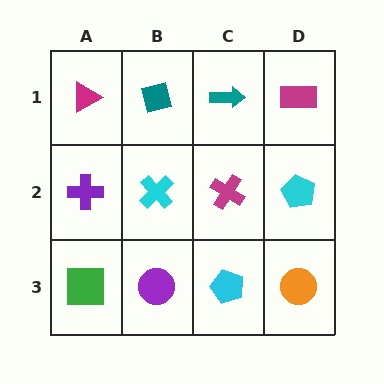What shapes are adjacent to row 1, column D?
A cyan pentagon (row 2, column D), a teal arrow (row 1, column C).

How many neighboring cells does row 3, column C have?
3.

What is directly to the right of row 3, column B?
A cyan pentagon.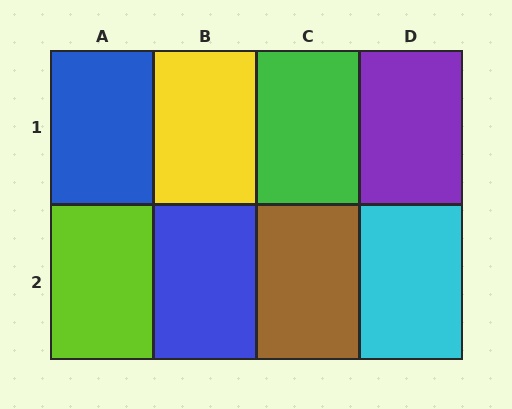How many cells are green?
1 cell is green.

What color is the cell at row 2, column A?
Lime.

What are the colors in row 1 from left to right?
Blue, yellow, green, purple.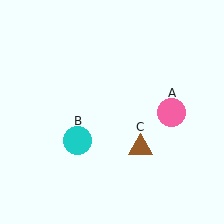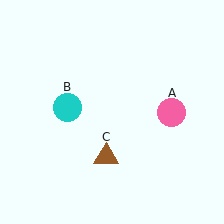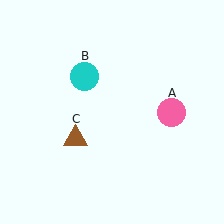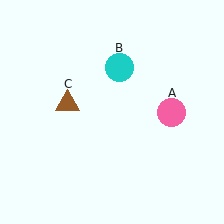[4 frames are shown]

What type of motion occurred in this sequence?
The cyan circle (object B), brown triangle (object C) rotated clockwise around the center of the scene.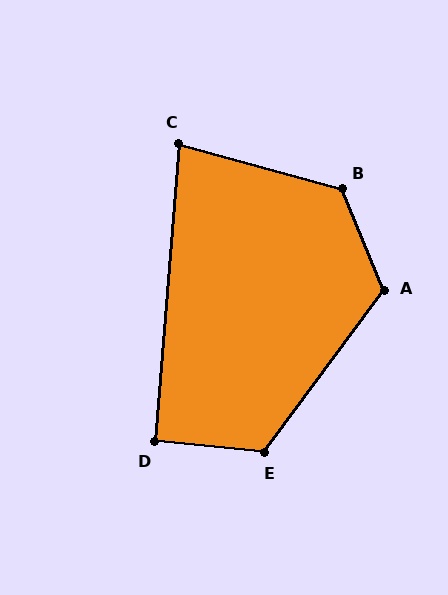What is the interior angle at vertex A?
Approximately 121 degrees (obtuse).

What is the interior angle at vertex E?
Approximately 121 degrees (obtuse).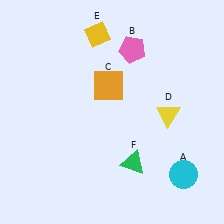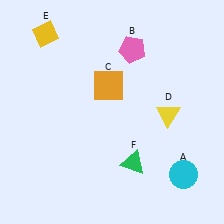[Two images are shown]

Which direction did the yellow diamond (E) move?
The yellow diamond (E) moved left.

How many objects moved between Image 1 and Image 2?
1 object moved between the two images.